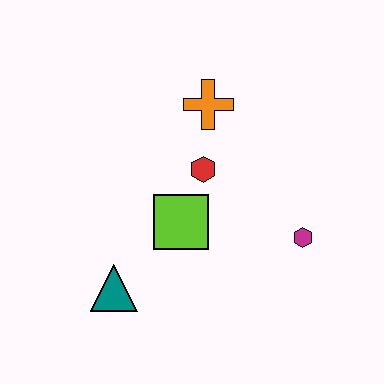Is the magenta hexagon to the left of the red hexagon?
No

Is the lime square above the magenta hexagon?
Yes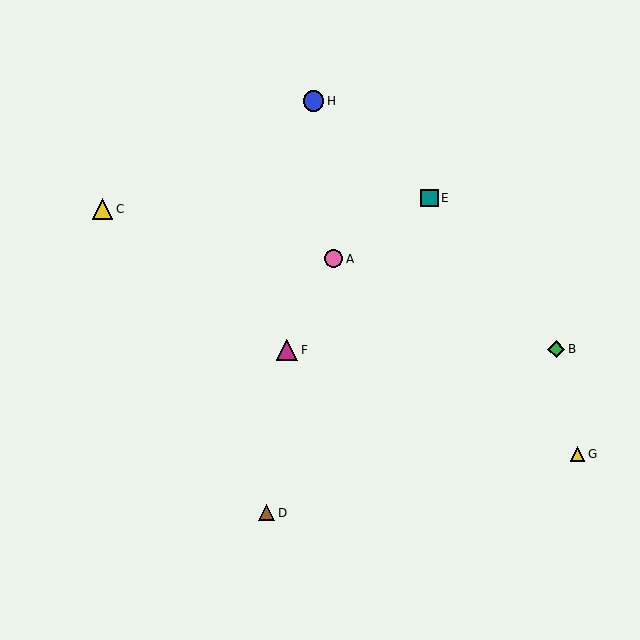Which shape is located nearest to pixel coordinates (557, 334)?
The green diamond (labeled B) at (556, 349) is nearest to that location.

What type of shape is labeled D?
Shape D is a brown triangle.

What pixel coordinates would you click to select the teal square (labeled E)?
Click at (430, 198) to select the teal square E.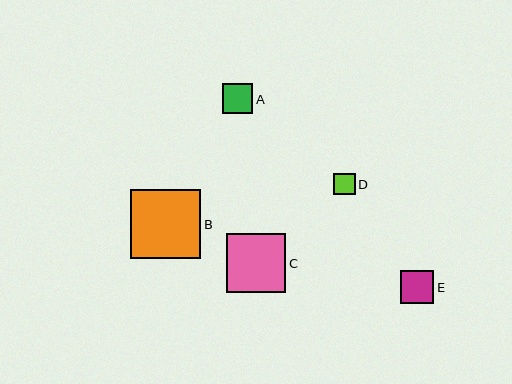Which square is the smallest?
Square D is the smallest with a size of approximately 22 pixels.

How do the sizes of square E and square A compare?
Square E and square A are approximately the same size.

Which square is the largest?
Square B is the largest with a size of approximately 70 pixels.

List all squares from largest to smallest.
From largest to smallest: B, C, E, A, D.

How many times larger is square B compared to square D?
Square B is approximately 3.2 times the size of square D.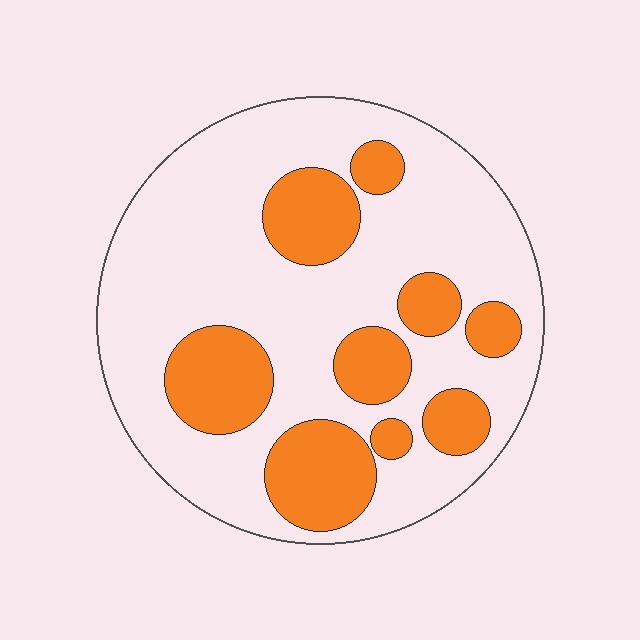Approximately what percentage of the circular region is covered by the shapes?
Approximately 30%.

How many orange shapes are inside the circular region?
9.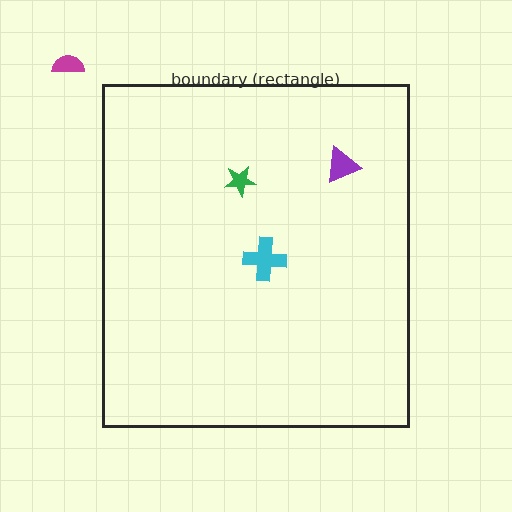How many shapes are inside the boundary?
3 inside, 1 outside.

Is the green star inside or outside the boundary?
Inside.